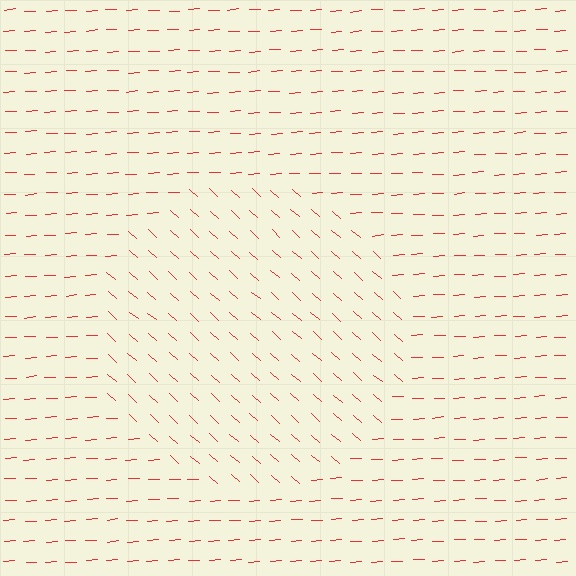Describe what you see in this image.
The image is filled with small red line segments. A circle region in the image has lines oriented differently from the surrounding lines, creating a visible texture boundary.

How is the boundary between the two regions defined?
The boundary is defined purely by a change in line orientation (approximately 45 degrees difference). All lines are the same color and thickness.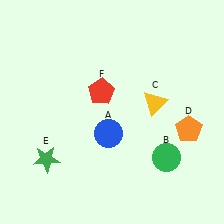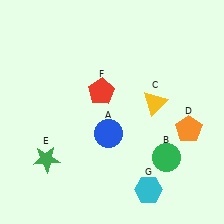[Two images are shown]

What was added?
A cyan hexagon (G) was added in Image 2.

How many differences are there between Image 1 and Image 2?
There is 1 difference between the two images.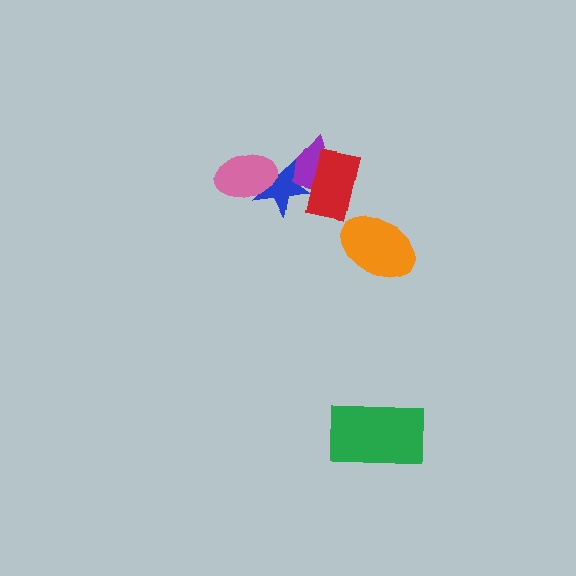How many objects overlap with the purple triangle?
2 objects overlap with the purple triangle.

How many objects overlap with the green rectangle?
0 objects overlap with the green rectangle.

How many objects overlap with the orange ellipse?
0 objects overlap with the orange ellipse.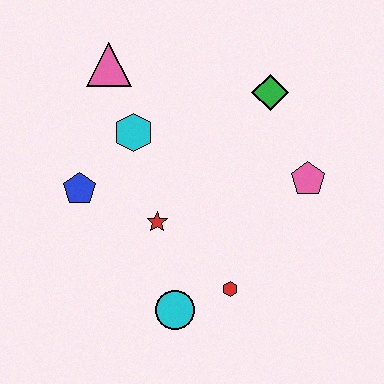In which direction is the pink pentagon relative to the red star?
The pink pentagon is to the right of the red star.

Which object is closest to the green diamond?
The pink pentagon is closest to the green diamond.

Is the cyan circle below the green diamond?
Yes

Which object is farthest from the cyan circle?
The pink triangle is farthest from the cyan circle.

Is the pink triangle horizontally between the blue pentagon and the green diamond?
Yes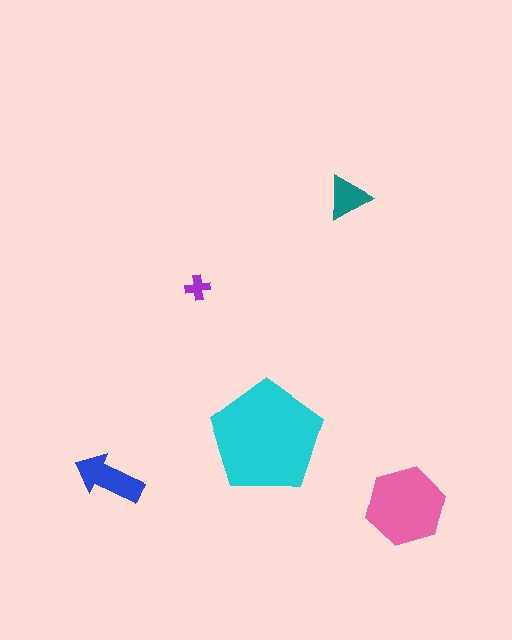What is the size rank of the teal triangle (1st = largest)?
4th.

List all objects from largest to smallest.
The cyan pentagon, the pink hexagon, the blue arrow, the teal triangle, the purple cross.